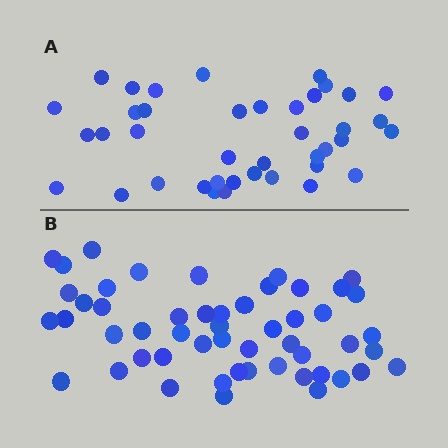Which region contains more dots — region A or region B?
Region B (the bottom region) has more dots.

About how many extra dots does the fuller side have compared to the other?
Region B has roughly 12 or so more dots than region A.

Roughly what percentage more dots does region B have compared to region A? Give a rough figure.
About 30% more.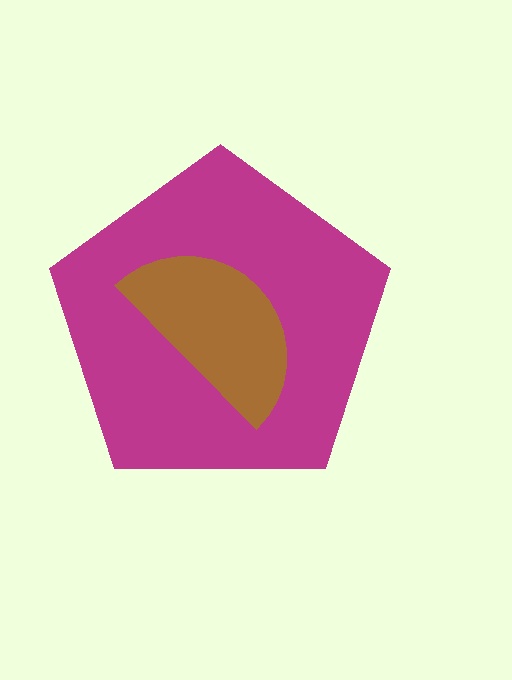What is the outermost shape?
The magenta pentagon.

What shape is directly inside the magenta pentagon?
The brown semicircle.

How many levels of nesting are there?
2.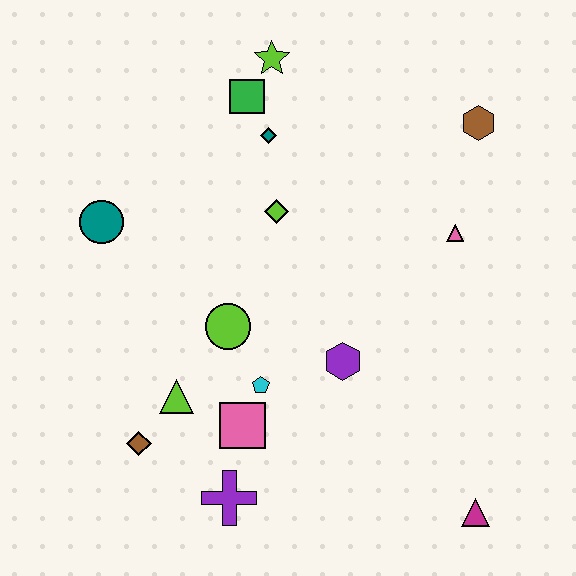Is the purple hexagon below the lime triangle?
No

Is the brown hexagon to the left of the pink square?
No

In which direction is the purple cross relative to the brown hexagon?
The purple cross is below the brown hexagon.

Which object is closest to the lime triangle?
The brown diamond is closest to the lime triangle.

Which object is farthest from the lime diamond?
The magenta triangle is farthest from the lime diamond.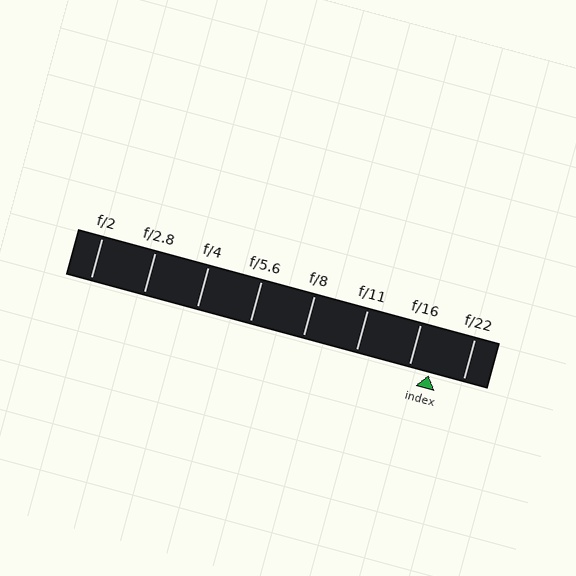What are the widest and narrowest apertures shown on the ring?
The widest aperture shown is f/2 and the narrowest is f/22.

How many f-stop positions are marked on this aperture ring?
There are 8 f-stop positions marked.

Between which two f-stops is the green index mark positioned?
The index mark is between f/16 and f/22.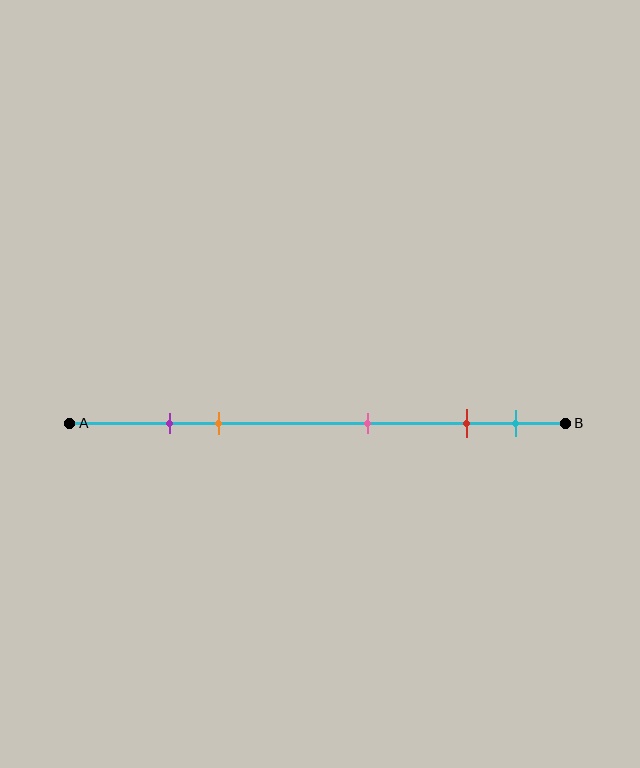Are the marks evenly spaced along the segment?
No, the marks are not evenly spaced.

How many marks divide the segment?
There are 5 marks dividing the segment.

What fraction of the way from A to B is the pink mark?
The pink mark is approximately 60% (0.6) of the way from A to B.